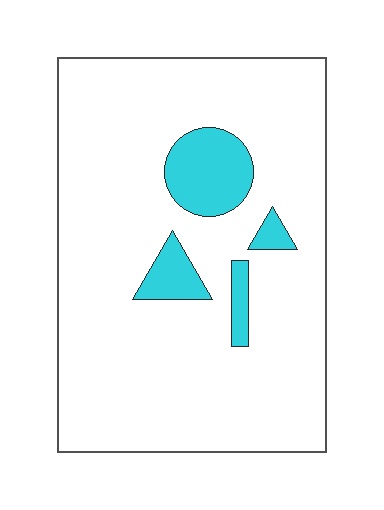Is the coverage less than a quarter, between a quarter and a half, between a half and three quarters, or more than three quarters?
Less than a quarter.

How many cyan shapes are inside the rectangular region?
4.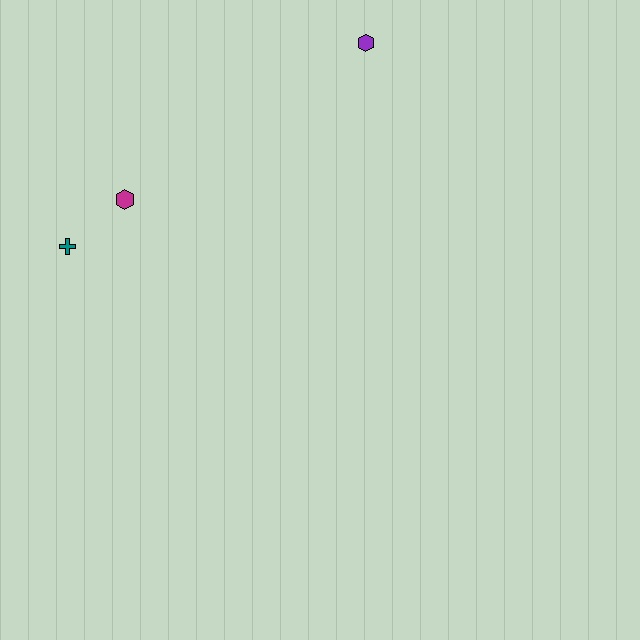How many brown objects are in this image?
There are no brown objects.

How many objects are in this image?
There are 3 objects.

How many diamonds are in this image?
There are no diamonds.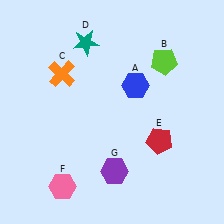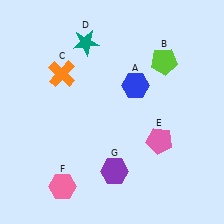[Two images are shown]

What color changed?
The pentagon (E) changed from red in Image 1 to pink in Image 2.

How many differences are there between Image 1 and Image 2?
There is 1 difference between the two images.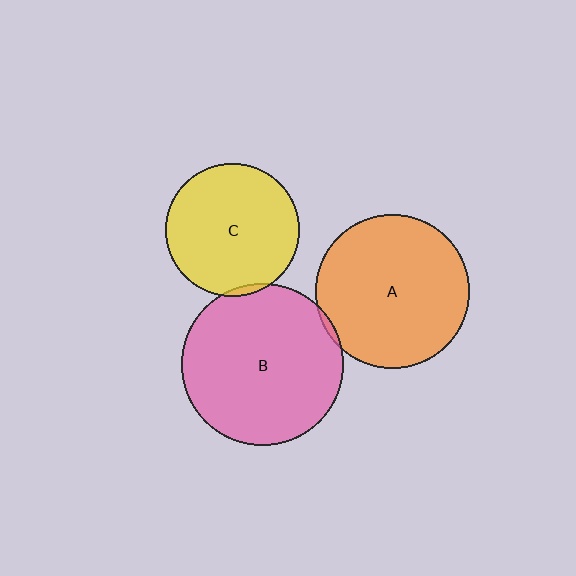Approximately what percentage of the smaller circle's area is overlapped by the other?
Approximately 5%.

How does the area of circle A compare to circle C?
Approximately 1.3 times.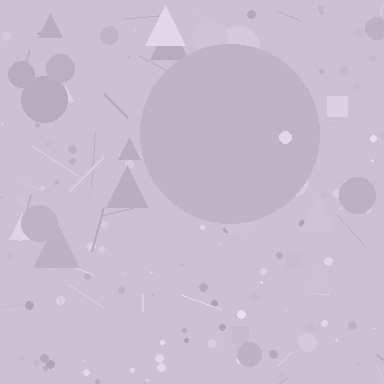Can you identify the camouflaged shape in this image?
The camouflaged shape is a circle.